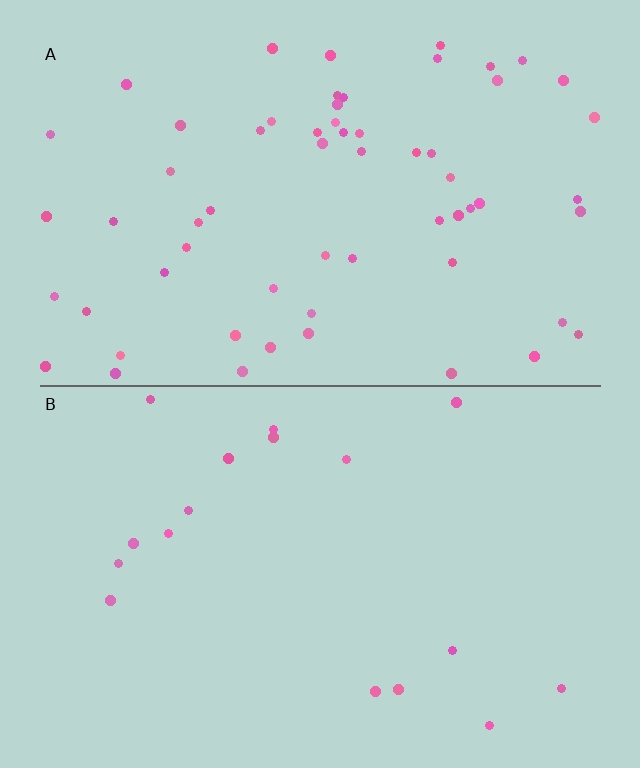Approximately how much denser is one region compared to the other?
Approximately 3.5× — region A over region B.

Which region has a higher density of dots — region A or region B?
A (the top).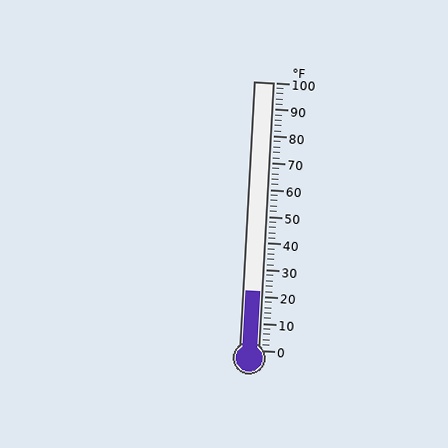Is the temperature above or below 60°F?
The temperature is below 60°F.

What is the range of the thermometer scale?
The thermometer scale ranges from 0°F to 100°F.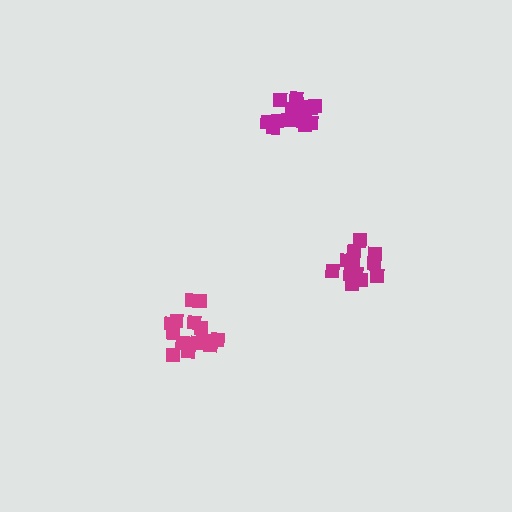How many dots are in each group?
Group 1: 16 dots, Group 2: 12 dots, Group 3: 17 dots (45 total).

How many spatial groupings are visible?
There are 3 spatial groupings.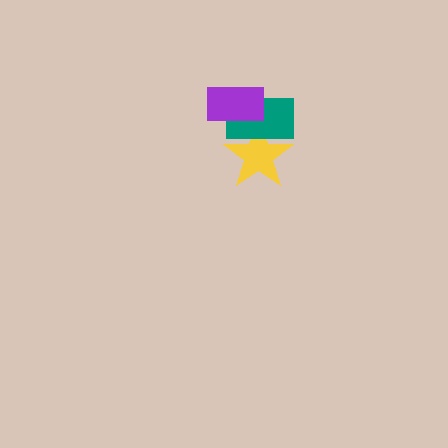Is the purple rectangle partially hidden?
No, no other shape covers it.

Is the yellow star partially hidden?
Yes, it is partially covered by another shape.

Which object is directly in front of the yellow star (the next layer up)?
The teal rectangle is directly in front of the yellow star.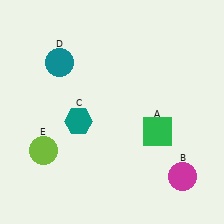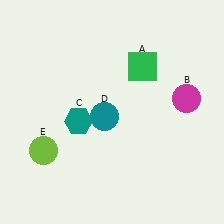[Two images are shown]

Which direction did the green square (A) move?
The green square (A) moved up.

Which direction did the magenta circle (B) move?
The magenta circle (B) moved up.